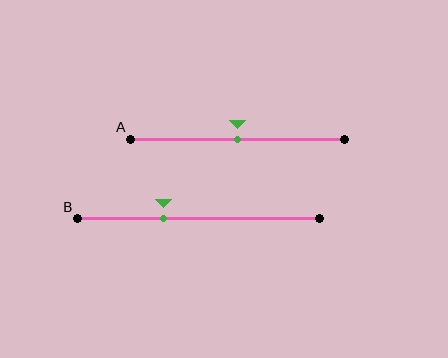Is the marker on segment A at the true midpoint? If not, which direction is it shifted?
Yes, the marker on segment A is at the true midpoint.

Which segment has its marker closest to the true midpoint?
Segment A has its marker closest to the true midpoint.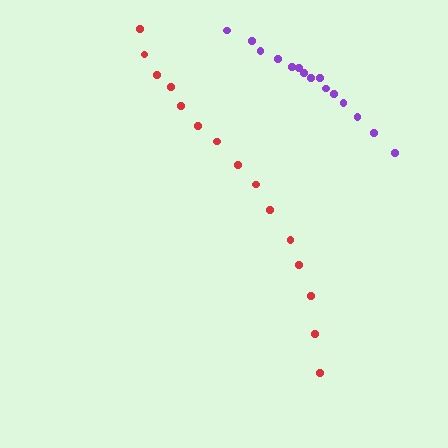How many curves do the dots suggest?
There are 2 distinct paths.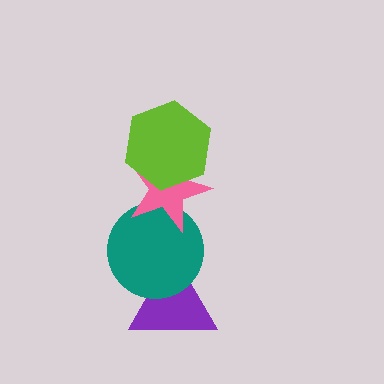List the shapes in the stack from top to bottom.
From top to bottom: the lime hexagon, the pink star, the teal circle, the purple triangle.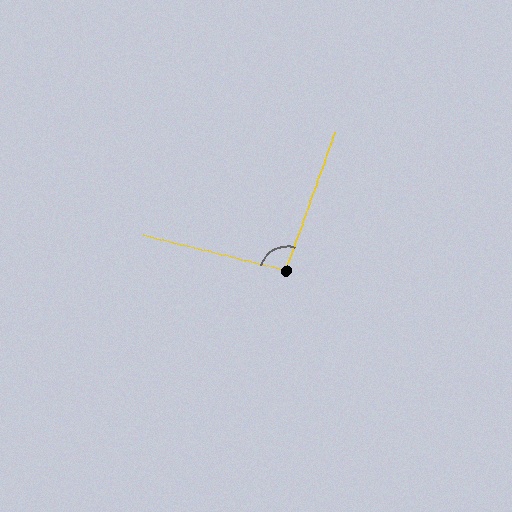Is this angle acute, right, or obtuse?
It is obtuse.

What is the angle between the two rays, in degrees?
Approximately 96 degrees.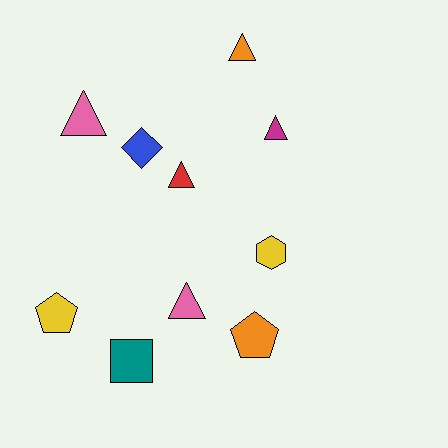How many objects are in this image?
There are 10 objects.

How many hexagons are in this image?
There is 1 hexagon.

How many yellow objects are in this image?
There are 2 yellow objects.